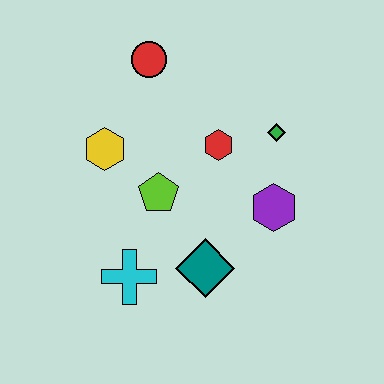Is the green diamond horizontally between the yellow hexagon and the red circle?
No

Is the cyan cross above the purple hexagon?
No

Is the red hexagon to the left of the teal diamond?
No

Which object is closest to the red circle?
The yellow hexagon is closest to the red circle.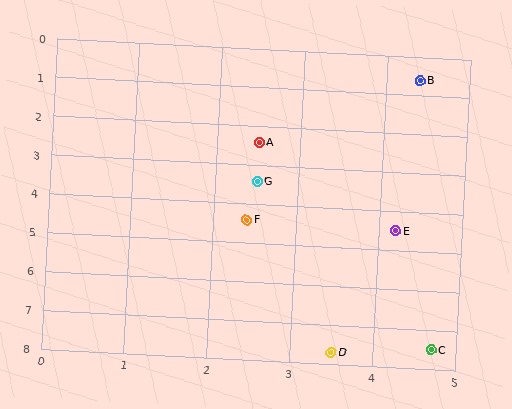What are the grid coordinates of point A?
Point A is at approximately (2.5, 2.4).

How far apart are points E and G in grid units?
Points E and G are about 2.0 grid units apart.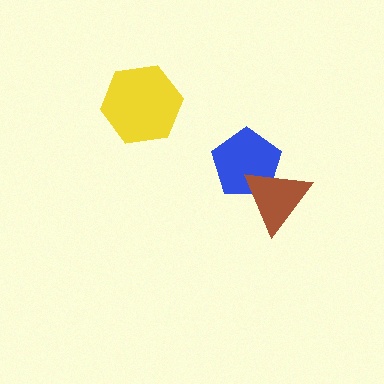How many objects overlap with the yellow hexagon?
0 objects overlap with the yellow hexagon.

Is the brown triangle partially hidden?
No, no other shape covers it.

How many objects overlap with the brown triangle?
1 object overlaps with the brown triangle.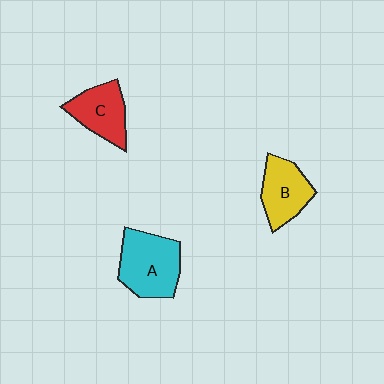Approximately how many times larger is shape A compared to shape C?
Approximately 1.4 times.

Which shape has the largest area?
Shape A (cyan).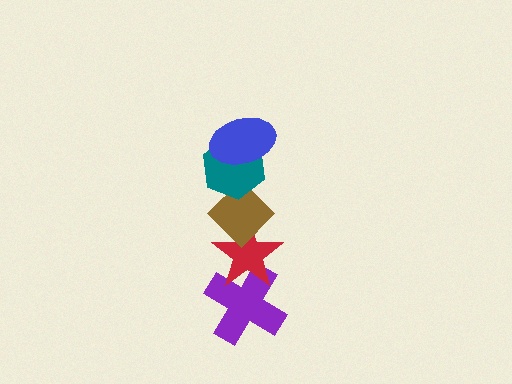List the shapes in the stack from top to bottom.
From top to bottom: the blue ellipse, the teal hexagon, the brown diamond, the red star, the purple cross.